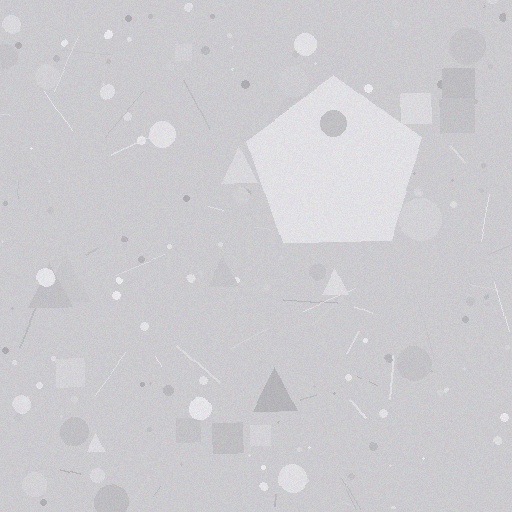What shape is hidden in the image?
A pentagon is hidden in the image.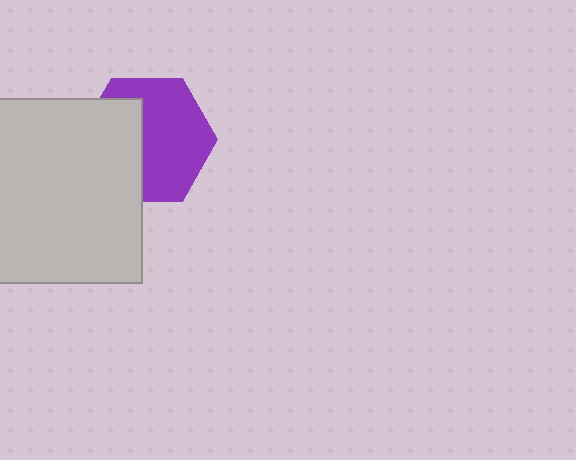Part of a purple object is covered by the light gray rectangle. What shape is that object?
It is a hexagon.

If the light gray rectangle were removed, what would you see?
You would see the complete purple hexagon.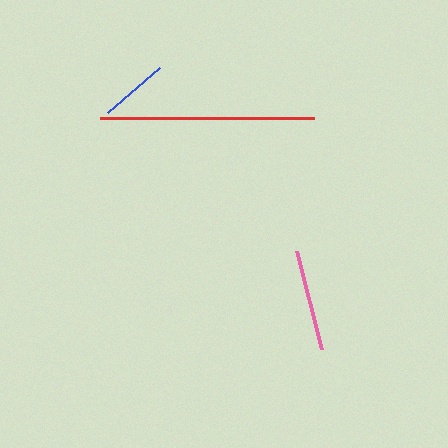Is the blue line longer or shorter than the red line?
The red line is longer than the blue line.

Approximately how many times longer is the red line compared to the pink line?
The red line is approximately 2.1 times the length of the pink line.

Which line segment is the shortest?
The blue line is the shortest at approximately 69 pixels.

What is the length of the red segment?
The red segment is approximately 214 pixels long.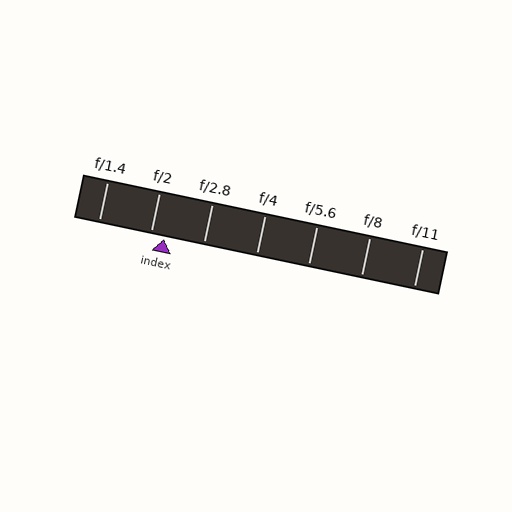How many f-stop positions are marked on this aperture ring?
There are 7 f-stop positions marked.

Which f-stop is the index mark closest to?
The index mark is closest to f/2.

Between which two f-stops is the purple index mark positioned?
The index mark is between f/2 and f/2.8.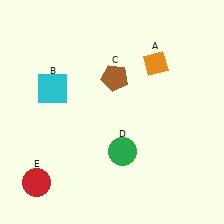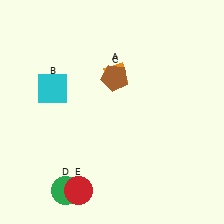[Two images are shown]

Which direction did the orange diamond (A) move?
The orange diamond (A) moved left.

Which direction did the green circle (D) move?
The green circle (D) moved left.